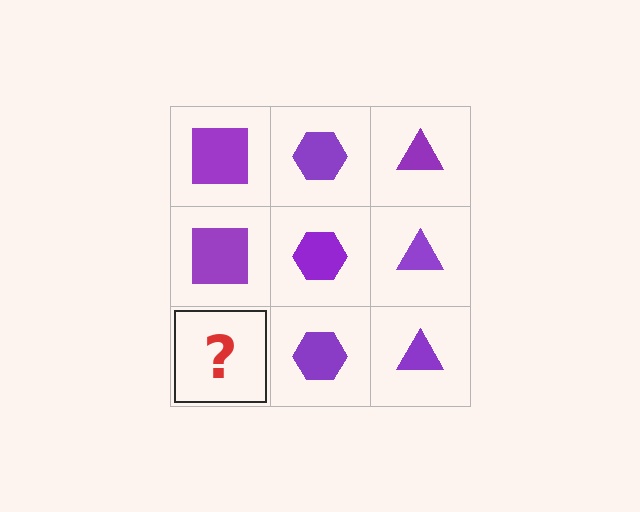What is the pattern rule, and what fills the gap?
The rule is that each column has a consistent shape. The gap should be filled with a purple square.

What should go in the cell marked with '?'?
The missing cell should contain a purple square.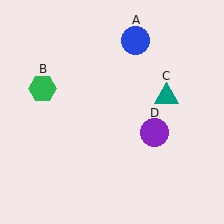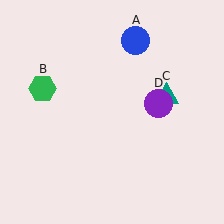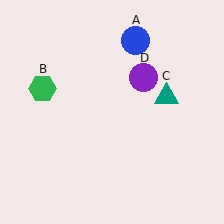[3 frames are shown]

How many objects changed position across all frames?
1 object changed position: purple circle (object D).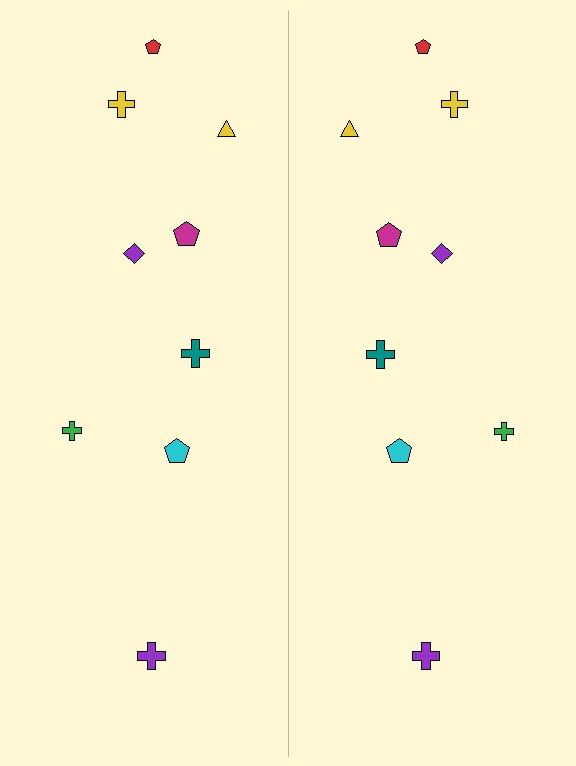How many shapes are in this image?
There are 18 shapes in this image.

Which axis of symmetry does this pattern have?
The pattern has a vertical axis of symmetry running through the center of the image.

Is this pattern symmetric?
Yes, this pattern has bilateral (reflection) symmetry.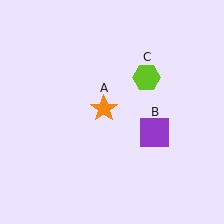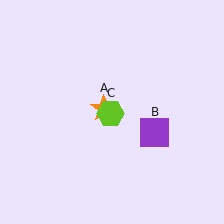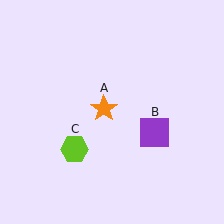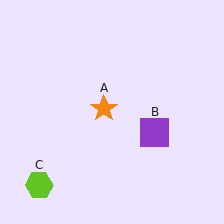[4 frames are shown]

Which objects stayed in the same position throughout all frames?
Orange star (object A) and purple square (object B) remained stationary.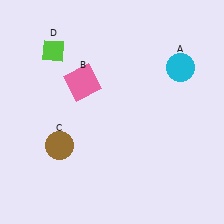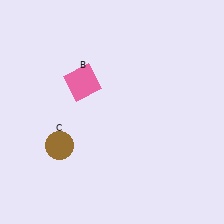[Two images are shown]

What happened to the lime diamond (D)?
The lime diamond (D) was removed in Image 2. It was in the top-left area of Image 1.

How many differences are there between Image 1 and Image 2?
There are 2 differences between the two images.